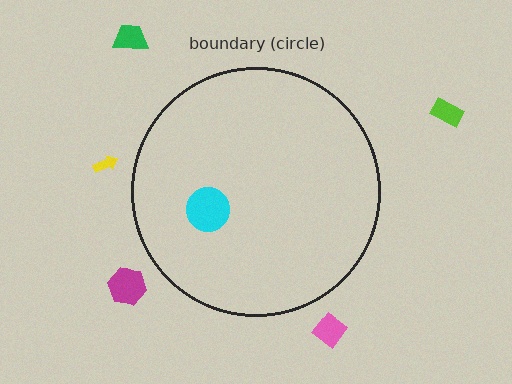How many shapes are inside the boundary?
1 inside, 5 outside.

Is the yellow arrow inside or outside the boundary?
Outside.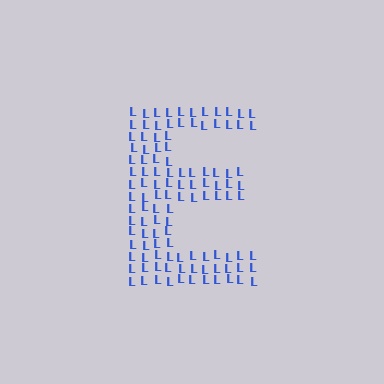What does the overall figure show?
The overall figure shows the letter E.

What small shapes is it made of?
It is made of small letter L's.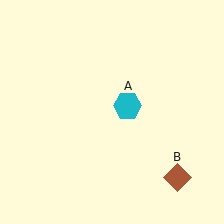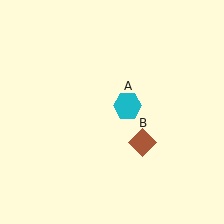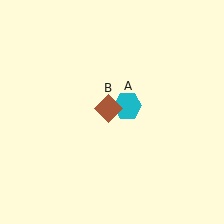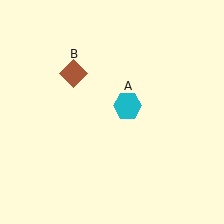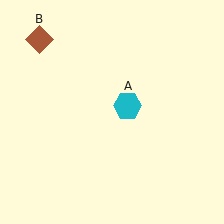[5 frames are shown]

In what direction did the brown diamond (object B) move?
The brown diamond (object B) moved up and to the left.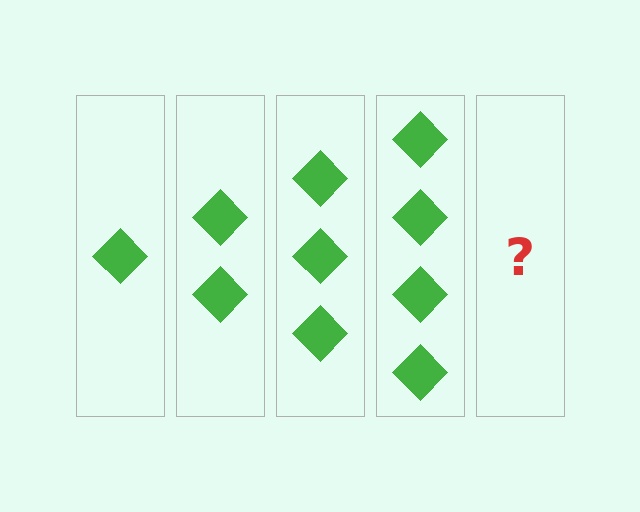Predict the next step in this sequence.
The next step is 5 diamonds.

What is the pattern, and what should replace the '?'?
The pattern is that each step adds one more diamond. The '?' should be 5 diamonds.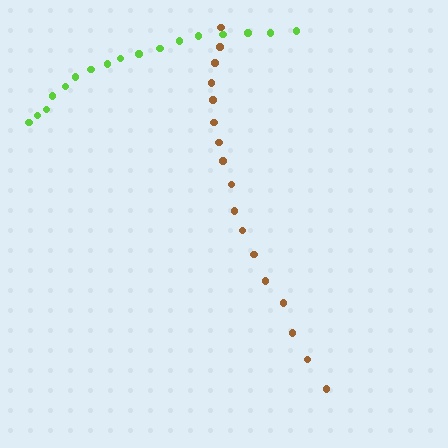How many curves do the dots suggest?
There are 2 distinct paths.